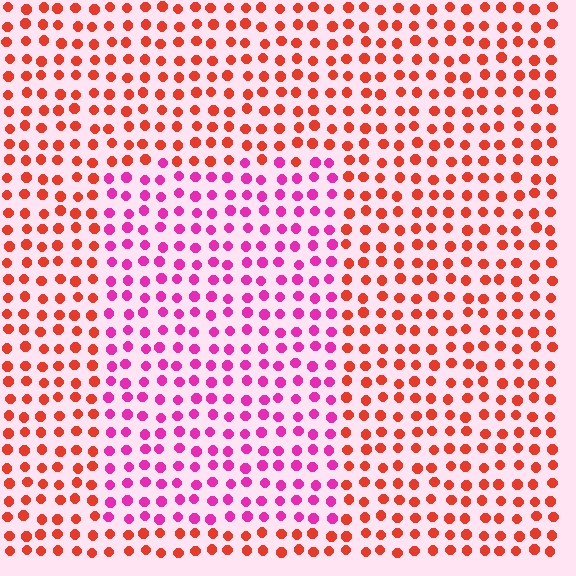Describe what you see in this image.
The image is filled with small red elements in a uniform arrangement. A rectangle-shaped region is visible where the elements are tinted to a slightly different hue, forming a subtle color boundary.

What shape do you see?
I see a rectangle.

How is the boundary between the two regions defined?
The boundary is defined purely by a slight shift in hue (about 49 degrees). Spacing, size, and orientation are identical on both sides.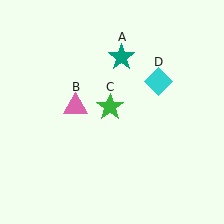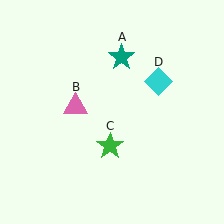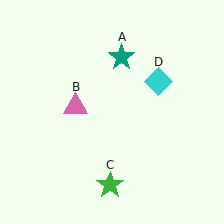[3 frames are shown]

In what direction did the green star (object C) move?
The green star (object C) moved down.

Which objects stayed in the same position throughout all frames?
Teal star (object A) and pink triangle (object B) and cyan diamond (object D) remained stationary.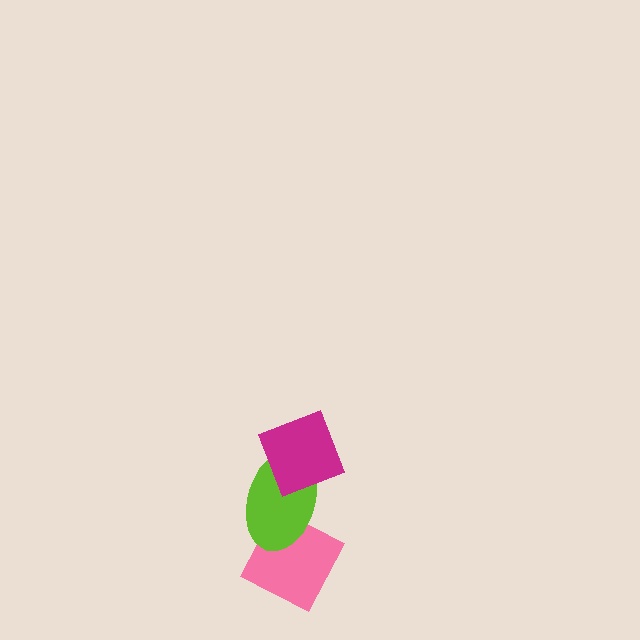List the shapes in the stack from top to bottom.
From top to bottom: the magenta diamond, the lime ellipse, the pink diamond.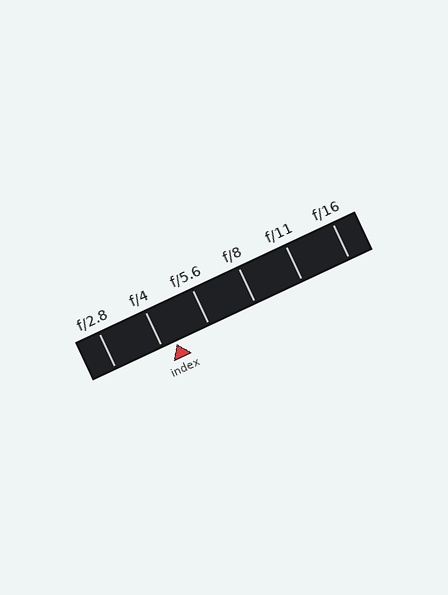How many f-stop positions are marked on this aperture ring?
There are 6 f-stop positions marked.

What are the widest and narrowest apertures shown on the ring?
The widest aperture shown is f/2.8 and the narrowest is f/16.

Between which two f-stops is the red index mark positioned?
The index mark is between f/4 and f/5.6.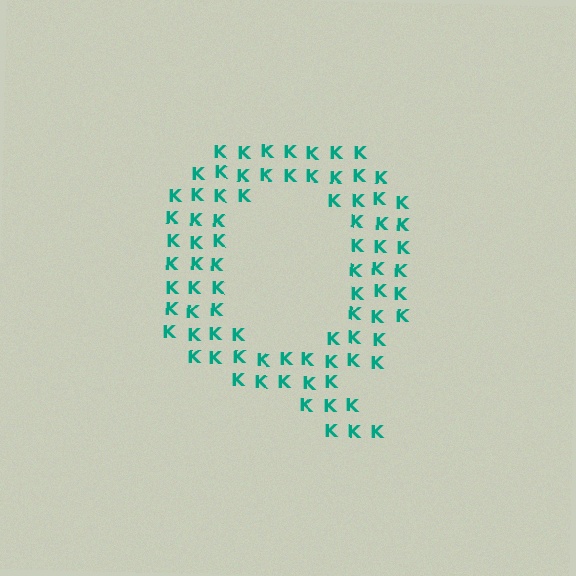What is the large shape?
The large shape is the letter Q.